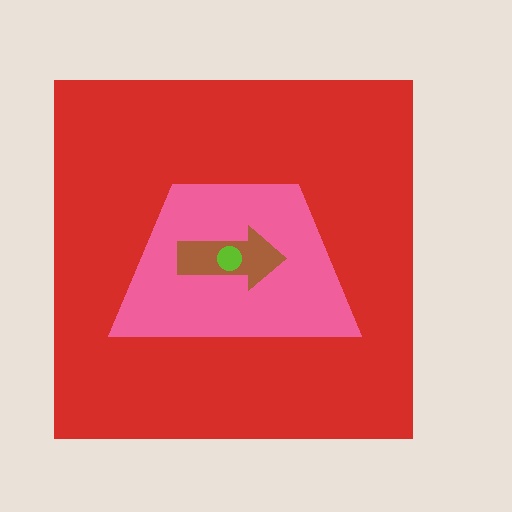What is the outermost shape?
The red square.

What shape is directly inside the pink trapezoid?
The brown arrow.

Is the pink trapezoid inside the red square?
Yes.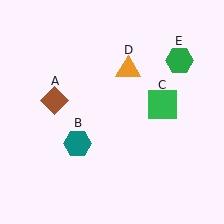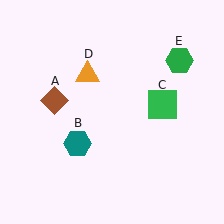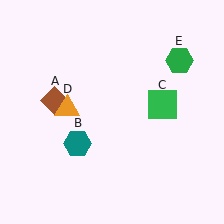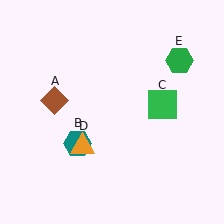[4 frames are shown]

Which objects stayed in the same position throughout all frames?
Brown diamond (object A) and teal hexagon (object B) and green square (object C) and green hexagon (object E) remained stationary.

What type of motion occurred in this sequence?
The orange triangle (object D) rotated counterclockwise around the center of the scene.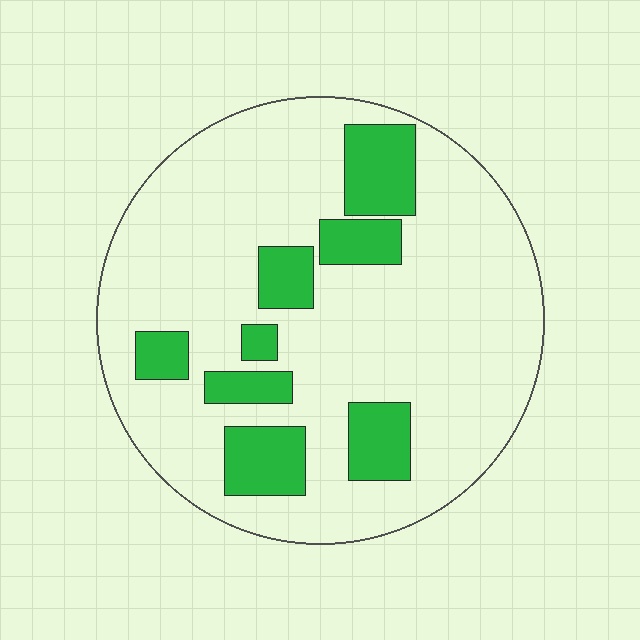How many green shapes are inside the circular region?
8.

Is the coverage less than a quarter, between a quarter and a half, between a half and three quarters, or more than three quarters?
Less than a quarter.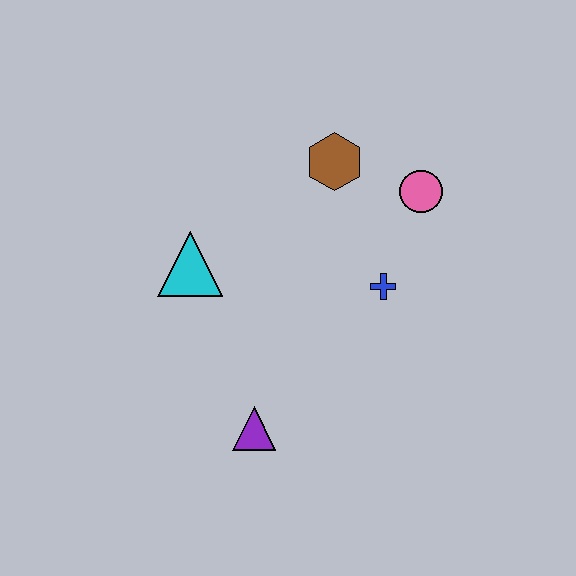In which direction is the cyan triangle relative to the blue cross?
The cyan triangle is to the left of the blue cross.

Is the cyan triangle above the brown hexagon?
No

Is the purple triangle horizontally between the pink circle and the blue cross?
No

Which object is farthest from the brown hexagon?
The purple triangle is farthest from the brown hexagon.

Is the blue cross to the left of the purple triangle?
No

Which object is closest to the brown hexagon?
The pink circle is closest to the brown hexagon.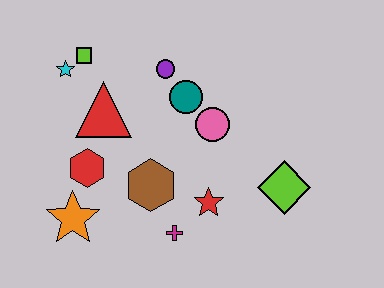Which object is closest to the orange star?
The red hexagon is closest to the orange star.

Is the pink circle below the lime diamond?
No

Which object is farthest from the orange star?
The lime diamond is farthest from the orange star.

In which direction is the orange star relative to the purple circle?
The orange star is below the purple circle.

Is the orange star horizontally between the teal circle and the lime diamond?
No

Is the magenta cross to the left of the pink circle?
Yes